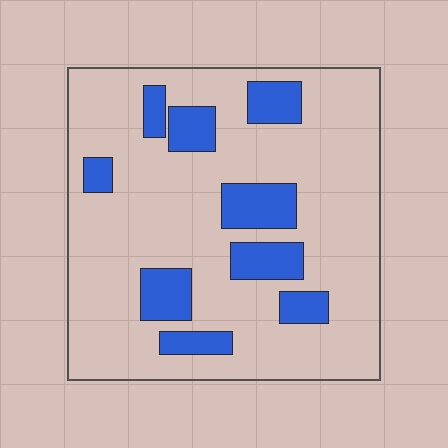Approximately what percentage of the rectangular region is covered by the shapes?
Approximately 20%.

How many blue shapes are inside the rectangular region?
9.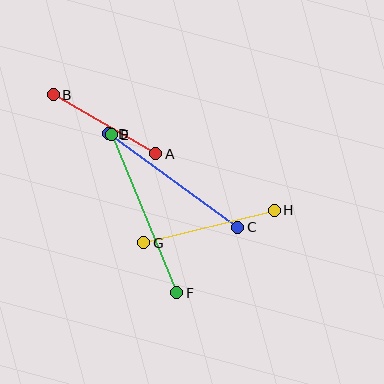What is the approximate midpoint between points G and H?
The midpoint is at approximately (209, 226) pixels.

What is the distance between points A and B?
The distance is approximately 118 pixels.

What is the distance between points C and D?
The distance is approximately 159 pixels.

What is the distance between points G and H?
The distance is approximately 134 pixels.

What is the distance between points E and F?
The distance is approximately 171 pixels.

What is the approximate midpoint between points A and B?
The midpoint is at approximately (104, 124) pixels.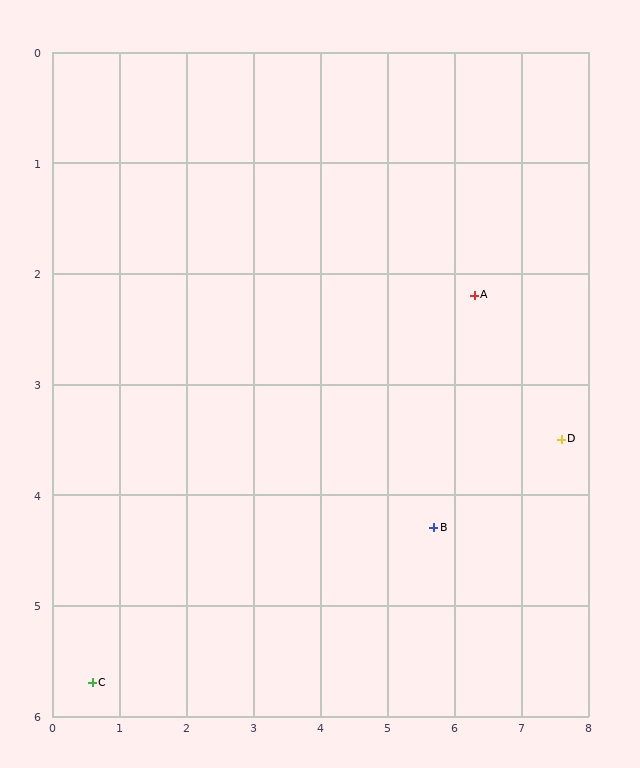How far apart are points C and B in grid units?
Points C and B are about 5.3 grid units apart.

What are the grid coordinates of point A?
Point A is at approximately (6.3, 2.2).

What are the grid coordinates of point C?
Point C is at approximately (0.6, 5.7).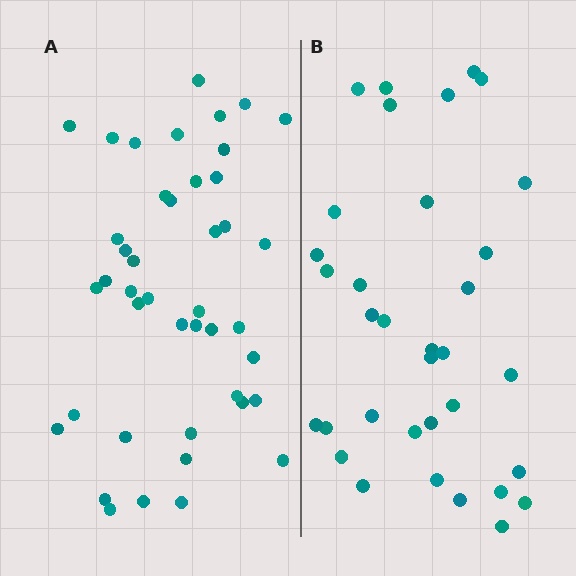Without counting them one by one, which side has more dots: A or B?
Region A (the left region) has more dots.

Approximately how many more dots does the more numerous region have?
Region A has roughly 8 or so more dots than region B.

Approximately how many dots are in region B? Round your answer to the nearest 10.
About 30 dots. (The exact count is 34, which rounds to 30.)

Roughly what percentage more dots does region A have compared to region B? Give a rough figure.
About 25% more.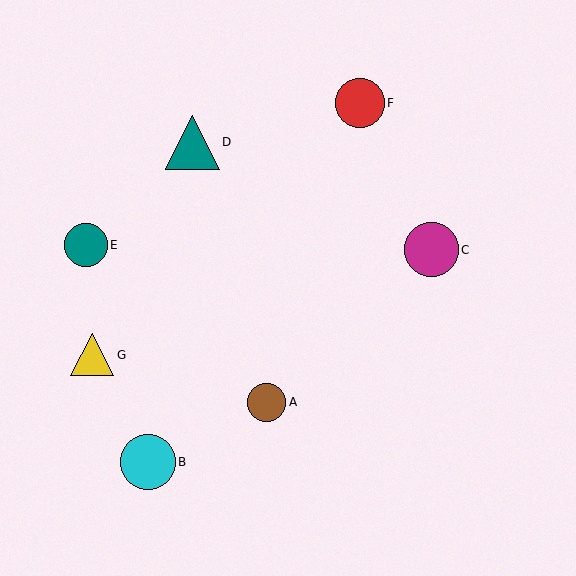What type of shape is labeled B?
Shape B is a cyan circle.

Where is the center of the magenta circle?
The center of the magenta circle is at (431, 250).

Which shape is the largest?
The cyan circle (labeled B) is the largest.